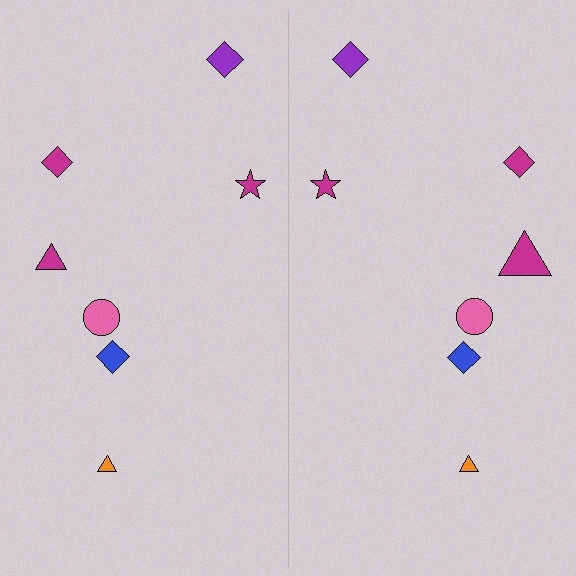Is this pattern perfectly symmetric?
No, the pattern is not perfectly symmetric. The magenta triangle on the right side has a different size than its mirror counterpart.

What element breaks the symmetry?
The magenta triangle on the right side has a different size than its mirror counterpart.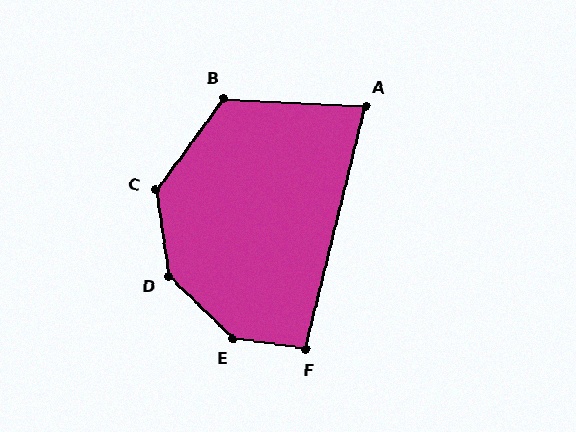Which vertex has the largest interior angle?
E, at approximately 145 degrees.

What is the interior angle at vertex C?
Approximately 136 degrees (obtuse).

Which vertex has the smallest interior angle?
A, at approximately 79 degrees.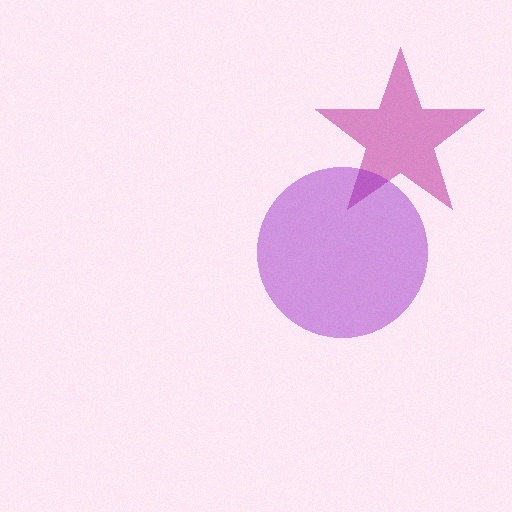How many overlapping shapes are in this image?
There are 2 overlapping shapes in the image.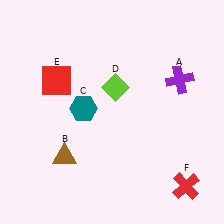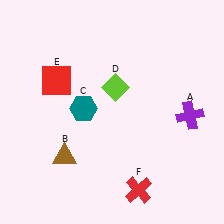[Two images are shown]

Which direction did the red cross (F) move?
The red cross (F) moved left.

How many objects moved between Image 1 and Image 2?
2 objects moved between the two images.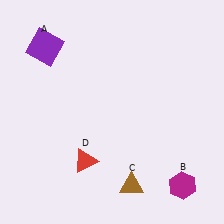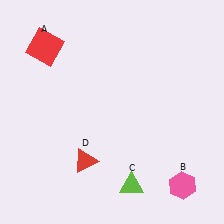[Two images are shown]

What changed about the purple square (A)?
In Image 1, A is purple. In Image 2, it changed to red.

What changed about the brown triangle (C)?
In Image 1, C is brown. In Image 2, it changed to lime.